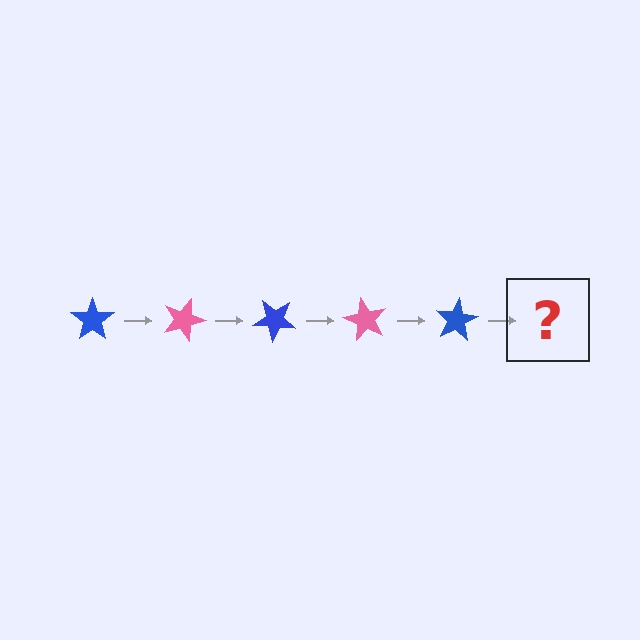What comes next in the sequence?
The next element should be a pink star, rotated 100 degrees from the start.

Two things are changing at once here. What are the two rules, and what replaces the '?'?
The two rules are that it rotates 20 degrees each step and the color cycles through blue and pink. The '?' should be a pink star, rotated 100 degrees from the start.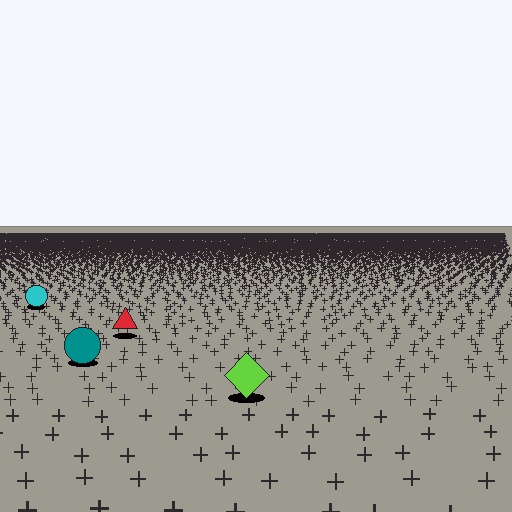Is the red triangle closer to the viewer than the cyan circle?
Yes. The red triangle is closer — you can tell from the texture gradient: the ground texture is coarser near it.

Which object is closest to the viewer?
The lime diamond is closest. The texture marks near it are larger and more spread out.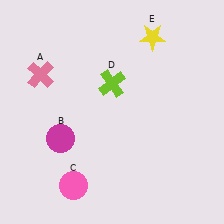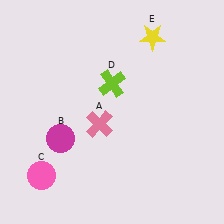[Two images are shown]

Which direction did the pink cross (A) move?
The pink cross (A) moved right.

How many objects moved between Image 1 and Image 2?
2 objects moved between the two images.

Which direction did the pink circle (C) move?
The pink circle (C) moved left.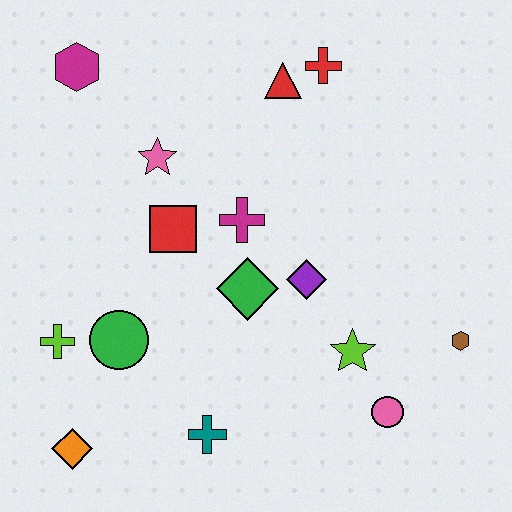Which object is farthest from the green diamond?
The magenta hexagon is farthest from the green diamond.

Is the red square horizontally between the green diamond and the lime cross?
Yes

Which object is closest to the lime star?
The pink circle is closest to the lime star.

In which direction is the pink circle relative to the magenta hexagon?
The pink circle is below the magenta hexagon.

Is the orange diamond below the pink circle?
Yes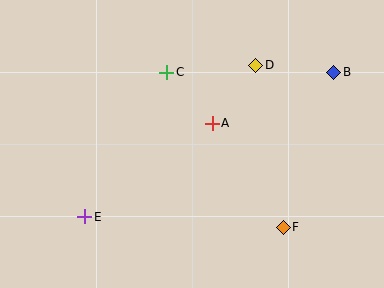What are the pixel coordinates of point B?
Point B is at (334, 72).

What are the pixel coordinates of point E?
Point E is at (85, 217).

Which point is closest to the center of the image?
Point A at (212, 123) is closest to the center.